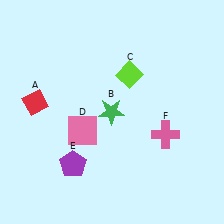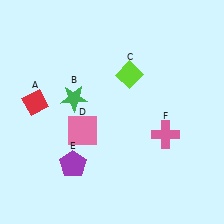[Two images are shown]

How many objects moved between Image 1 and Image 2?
1 object moved between the two images.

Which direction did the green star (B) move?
The green star (B) moved left.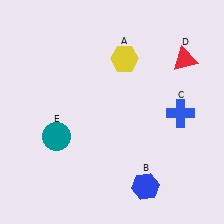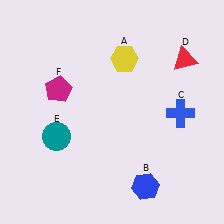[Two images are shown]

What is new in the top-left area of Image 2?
A magenta pentagon (F) was added in the top-left area of Image 2.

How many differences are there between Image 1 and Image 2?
There is 1 difference between the two images.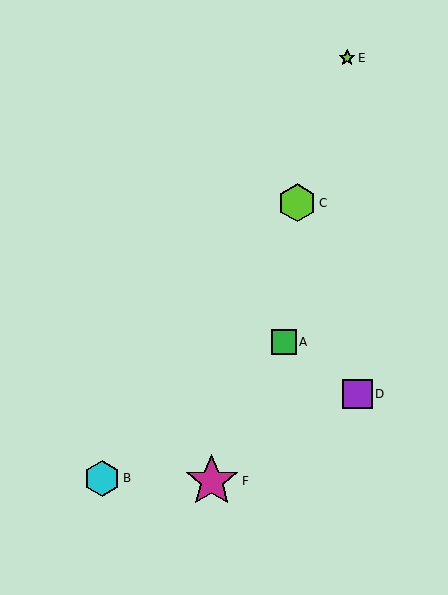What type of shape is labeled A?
Shape A is a green square.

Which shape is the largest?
The magenta star (labeled F) is the largest.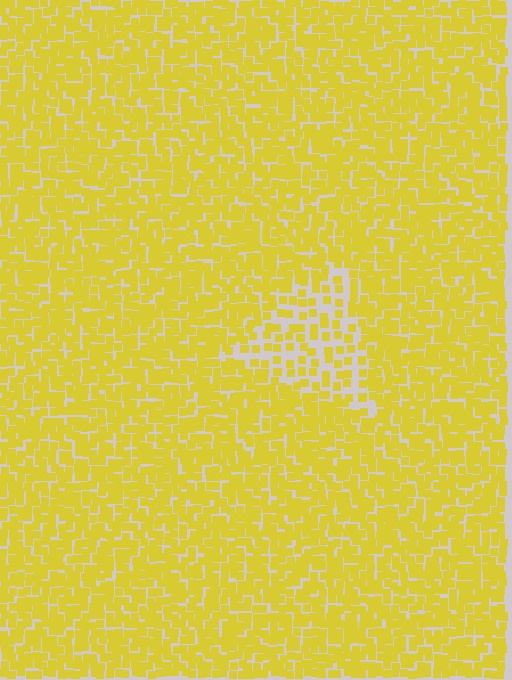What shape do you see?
I see a triangle.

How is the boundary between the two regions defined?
The boundary is defined by a change in element density (approximately 2.1x ratio). All elements are the same color, size, and shape.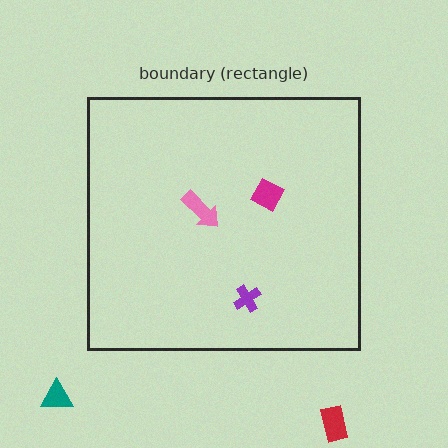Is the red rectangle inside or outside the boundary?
Outside.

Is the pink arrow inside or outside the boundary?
Inside.